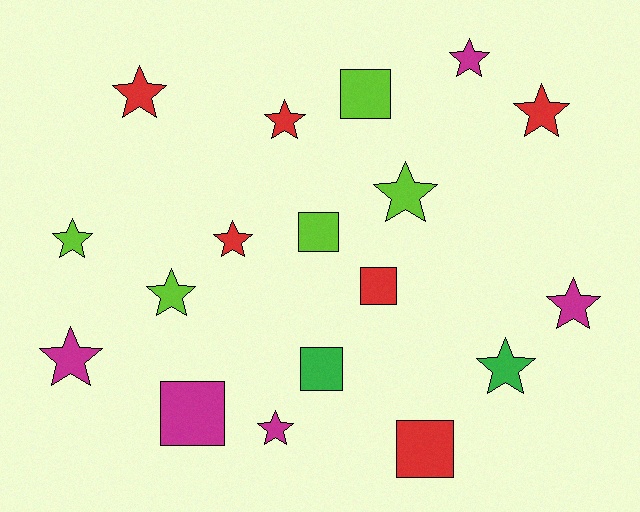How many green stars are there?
There is 1 green star.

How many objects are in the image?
There are 18 objects.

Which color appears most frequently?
Red, with 6 objects.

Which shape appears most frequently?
Star, with 12 objects.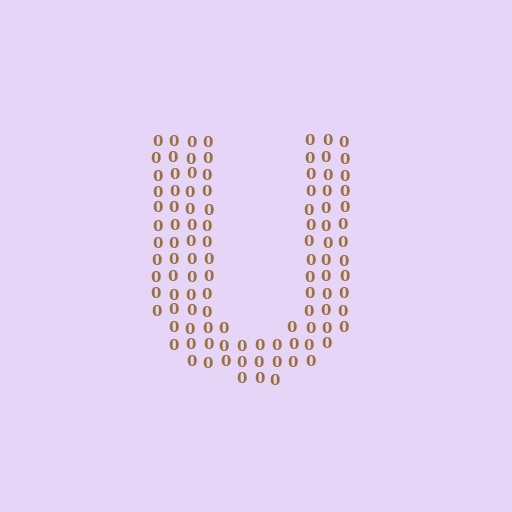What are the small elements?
The small elements are digit 0's.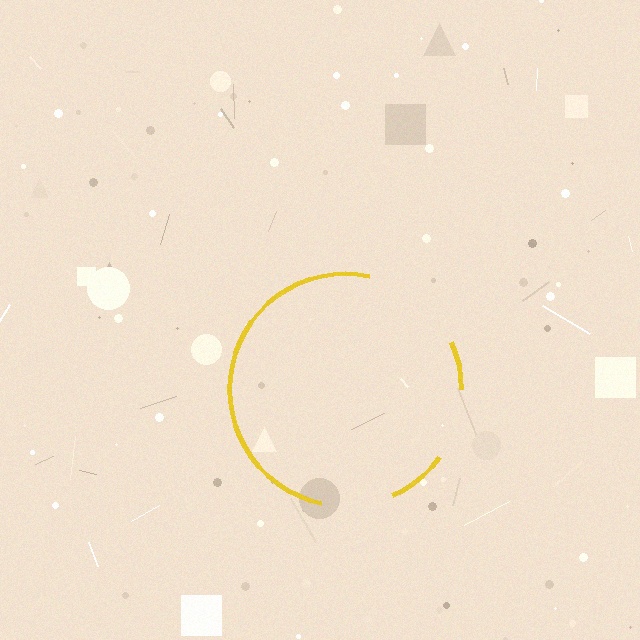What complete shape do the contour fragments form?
The contour fragments form a circle.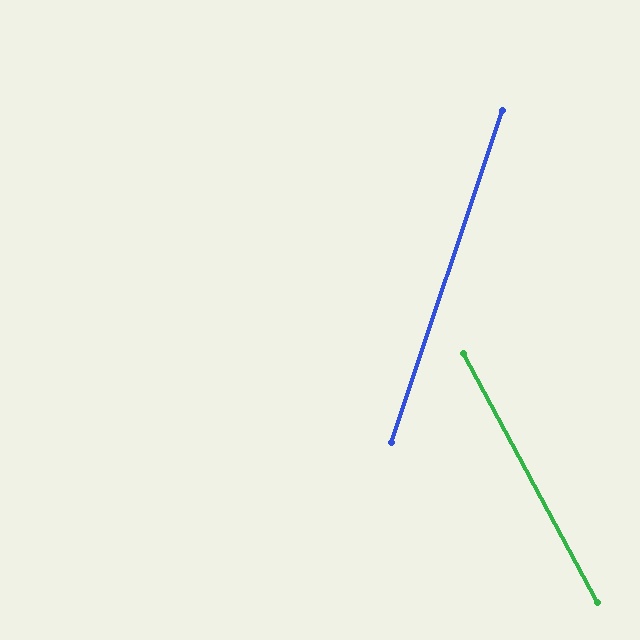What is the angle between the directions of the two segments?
Approximately 47 degrees.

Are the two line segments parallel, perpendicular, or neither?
Neither parallel nor perpendicular — they differ by about 47°.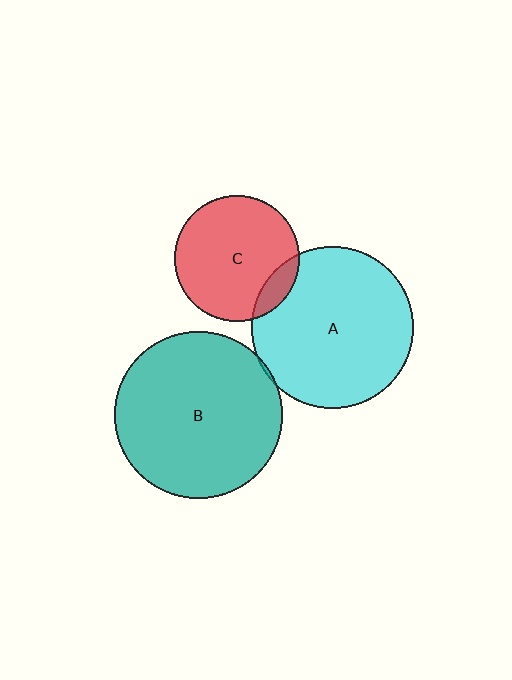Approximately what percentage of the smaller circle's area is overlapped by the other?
Approximately 10%.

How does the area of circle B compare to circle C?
Approximately 1.8 times.